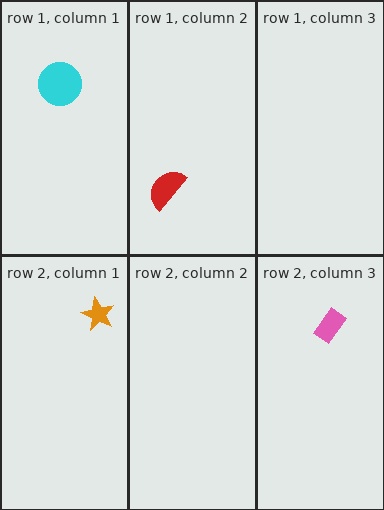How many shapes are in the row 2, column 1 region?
1.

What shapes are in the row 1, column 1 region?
The cyan circle.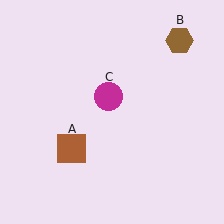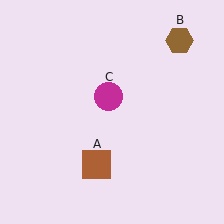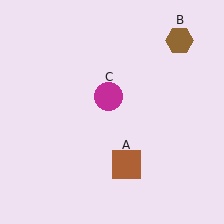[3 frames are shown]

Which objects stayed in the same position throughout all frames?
Brown hexagon (object B) and magenta circle (object C) remained stationary.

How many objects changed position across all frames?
1 object changed position: brown square (object A).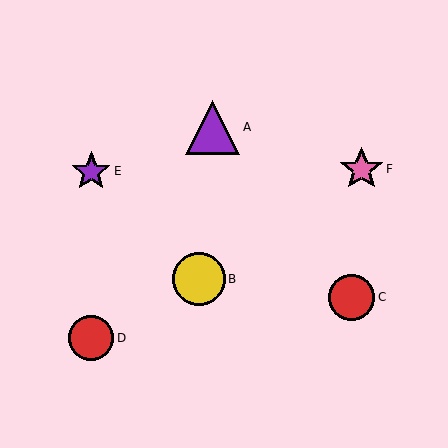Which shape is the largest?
The purple triangle (labeled A) is the largest.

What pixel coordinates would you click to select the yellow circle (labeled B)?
Click at (199, 279) to select the yellow circle B.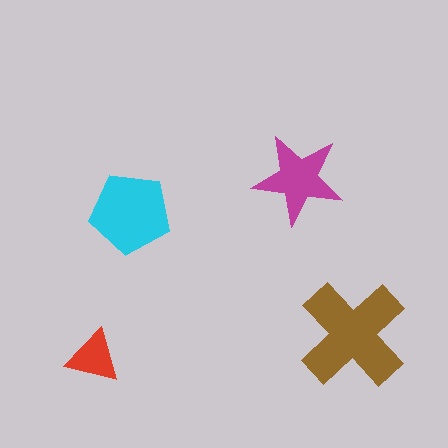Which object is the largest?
The brown cross.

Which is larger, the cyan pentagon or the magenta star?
The cyan pentagon.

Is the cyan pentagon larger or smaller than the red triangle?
Larger.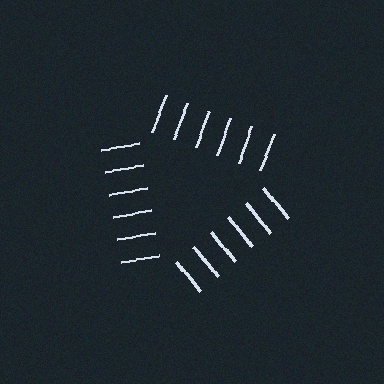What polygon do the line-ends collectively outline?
An illusory triangle — the line segments terminate on its edges but no continuous stroke is drawn.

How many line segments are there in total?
18 — 6 along each of the 3 edges.